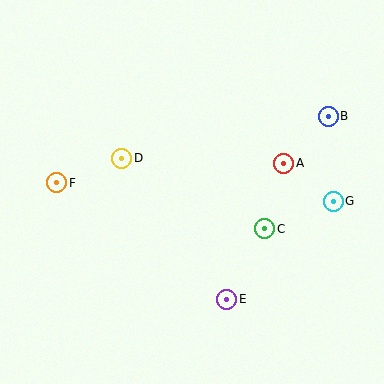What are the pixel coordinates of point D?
Point D is at (122, 158).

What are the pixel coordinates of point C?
Point C is at (265, 229).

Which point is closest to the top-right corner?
Point B is closest to the top-right corner.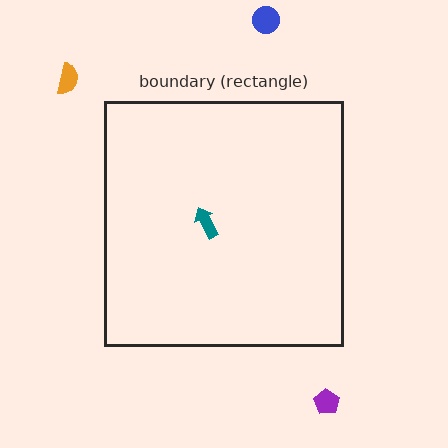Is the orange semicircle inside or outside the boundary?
Outside.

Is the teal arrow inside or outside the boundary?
Inside.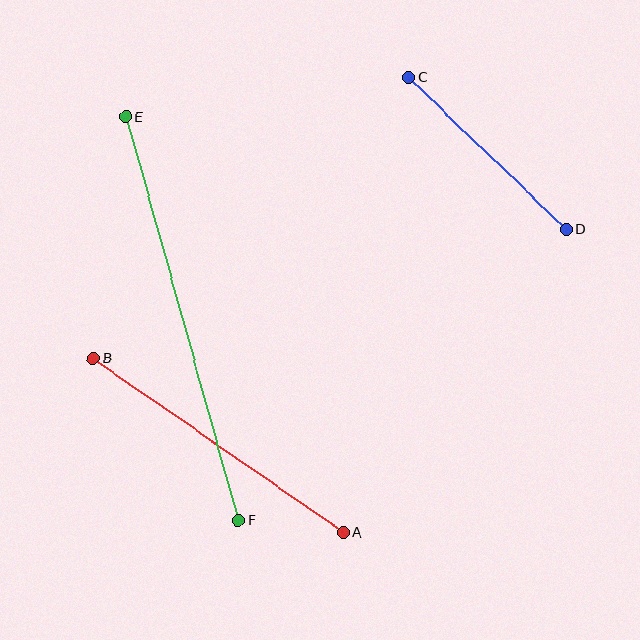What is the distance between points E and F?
The distance is approximately 419 pixels.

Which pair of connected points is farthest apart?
Points E and F are farthest apart.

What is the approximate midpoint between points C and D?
The midpoint is at approximately (488, 153) pixels.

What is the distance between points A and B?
The distance is approximately 305 pixels.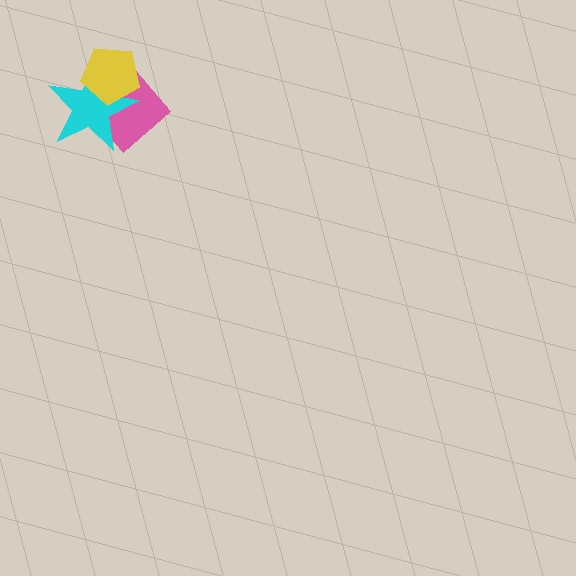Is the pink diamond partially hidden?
Yes, it is partially covered by another shape.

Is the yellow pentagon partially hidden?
No, no other shape covers it.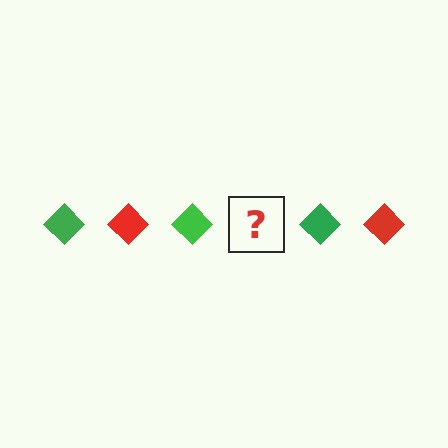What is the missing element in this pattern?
The missing element is a red diamond.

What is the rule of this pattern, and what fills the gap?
The rule is that the pattern cycles through green, red diamonds. The gap should be filled with a red diamond.